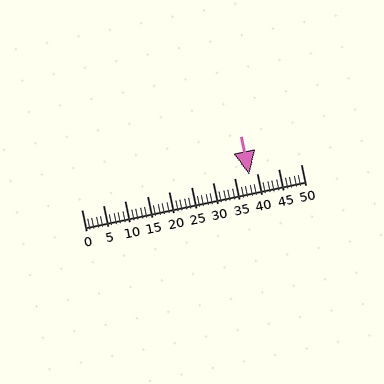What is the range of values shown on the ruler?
The ruler shows values from 0 to 50.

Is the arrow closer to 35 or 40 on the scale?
The arrow is closer to 40.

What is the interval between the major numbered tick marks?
The major tick marks are spaced 5 units apart.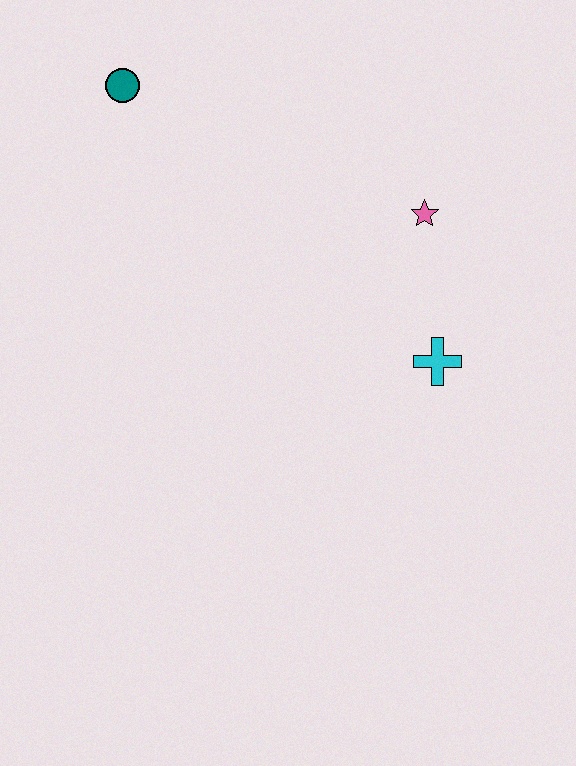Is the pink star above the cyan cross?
Yes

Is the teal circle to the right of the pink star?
No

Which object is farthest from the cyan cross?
The teal circle is farthest from the cyan cross.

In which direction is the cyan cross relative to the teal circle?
The cyan cross is to the right of the teal circle.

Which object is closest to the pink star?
The cyan cross is closest to the pink star.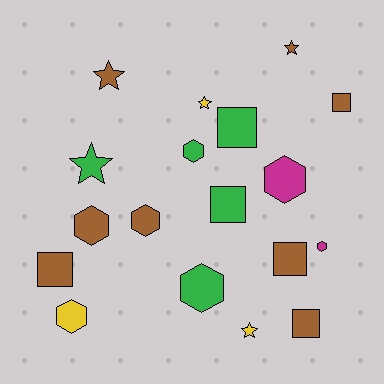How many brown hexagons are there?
There are 2 brown hexagons.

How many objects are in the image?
There are 18 objects.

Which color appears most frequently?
Brown, with 8 objects.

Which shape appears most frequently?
Hexagon, with 7 objects.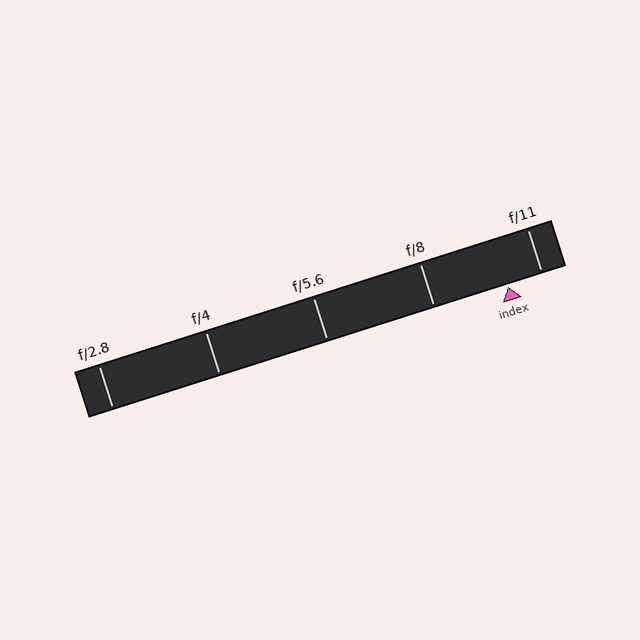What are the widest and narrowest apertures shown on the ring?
The widest aperture shown is f/2.8 and the narrowest is f/11.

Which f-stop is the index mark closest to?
The index mark is closest to f/11.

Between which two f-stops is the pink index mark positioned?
The index mark is between f/8 and f/11.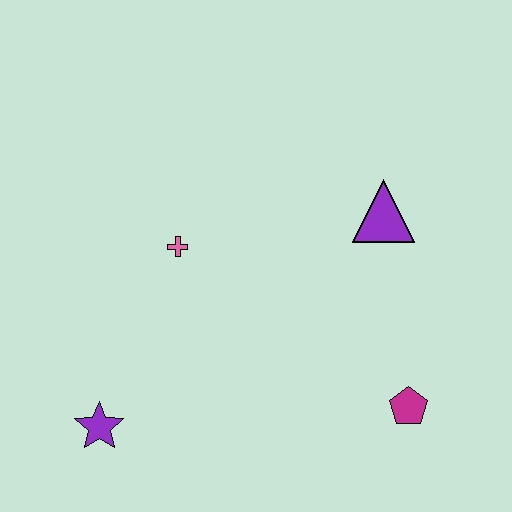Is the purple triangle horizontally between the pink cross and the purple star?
No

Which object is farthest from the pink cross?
The magenta pentagon is farthest from the pink cross.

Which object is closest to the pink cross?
The purple star is closest to the pink cross.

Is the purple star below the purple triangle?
Yes